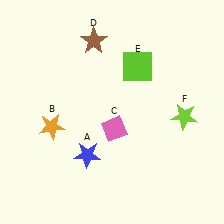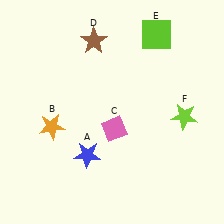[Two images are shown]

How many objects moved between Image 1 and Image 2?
1 object moved between the two images.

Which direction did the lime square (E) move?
The lime square (E) moved up.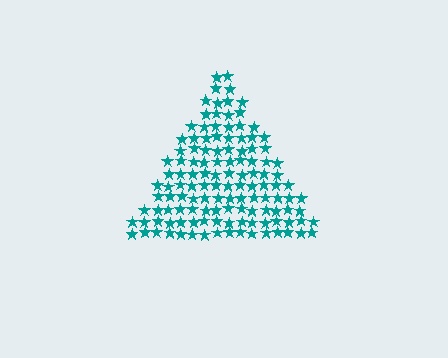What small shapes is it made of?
It is made of small stars.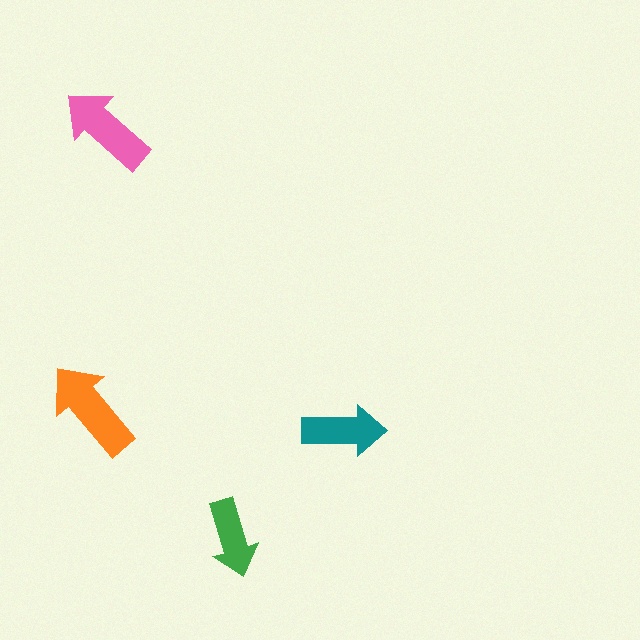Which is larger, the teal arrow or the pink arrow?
The pink one.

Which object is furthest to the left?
The orange arrow is leftmost.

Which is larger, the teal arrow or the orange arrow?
The orange one.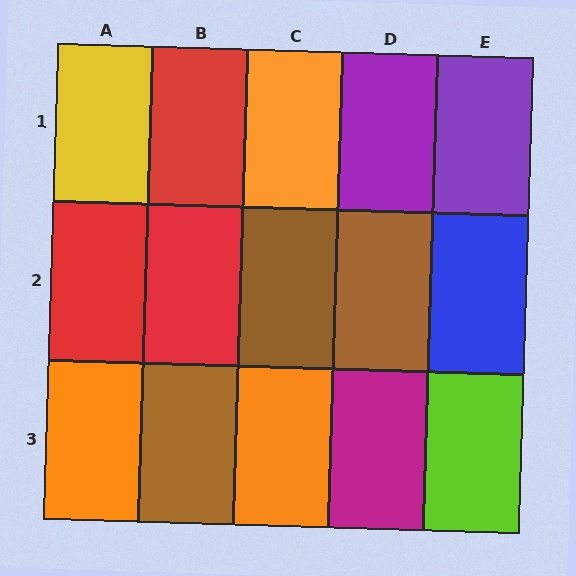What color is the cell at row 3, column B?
Brown.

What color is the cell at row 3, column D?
Magenta.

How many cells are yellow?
1 cell is yellow.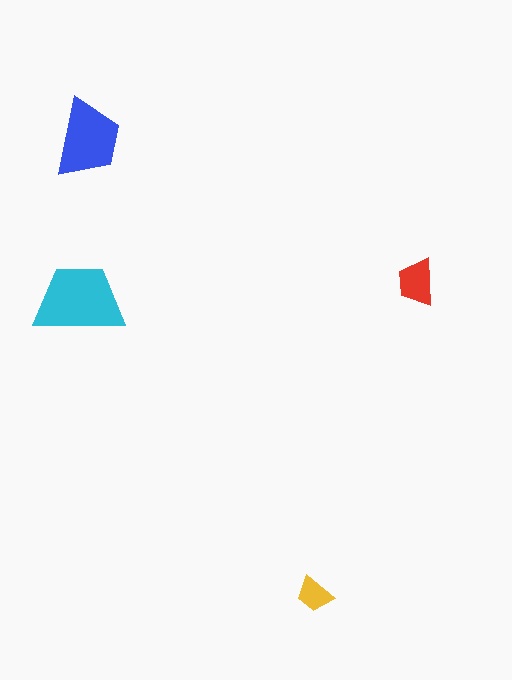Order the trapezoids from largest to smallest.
the cyan one, the blue one, the red one, the yellow one.